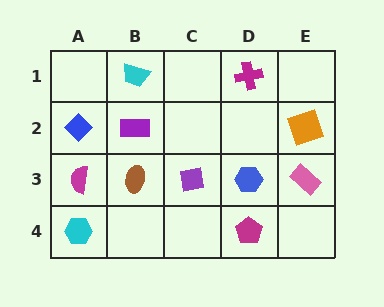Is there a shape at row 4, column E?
No, that cell is empty.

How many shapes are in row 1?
2 shapes.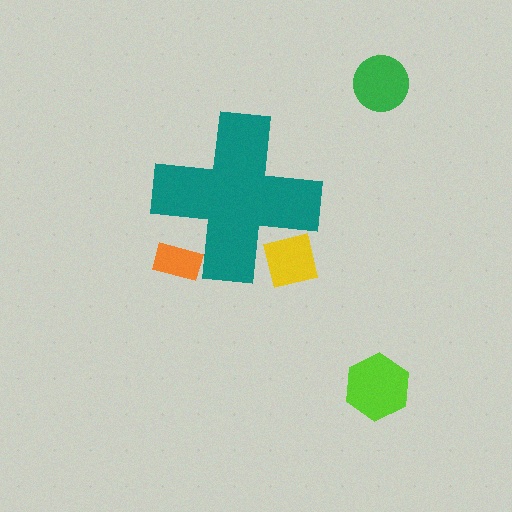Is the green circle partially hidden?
No, the green circle is fully visible.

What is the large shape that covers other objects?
A teal cross.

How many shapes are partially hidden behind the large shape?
2 shapes are partially hidden.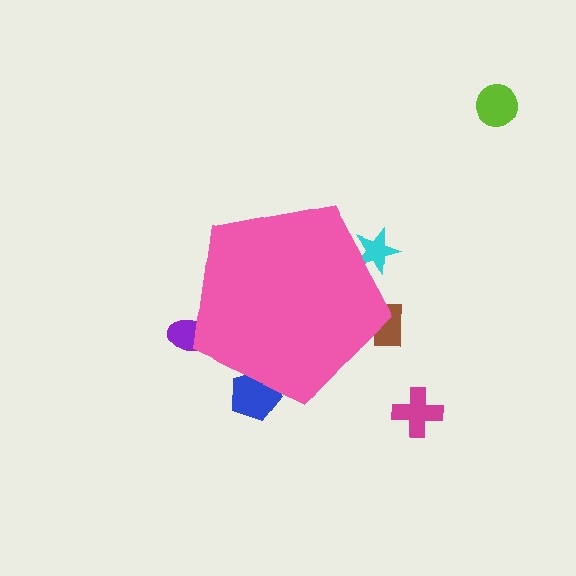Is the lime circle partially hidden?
No, the lime circle is fully visible.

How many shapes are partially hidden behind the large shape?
4 shapes are partially hidden.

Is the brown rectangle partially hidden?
Yes, the brown rectangle is partially hidden behind the pink pentagon.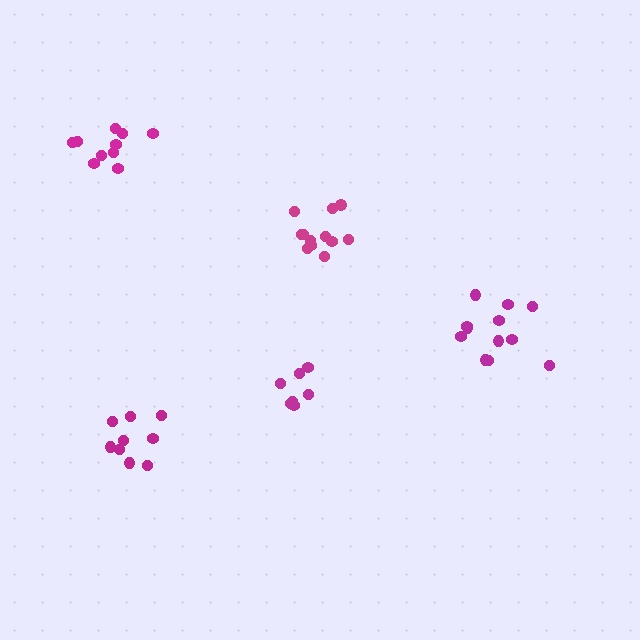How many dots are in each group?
Group 1: 12 dots, Group 2: 9 dots, Group 3: 7 dots, Group 4: 10 dots, Group 5: 12 dots (50 total).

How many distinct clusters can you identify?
There are 5 distinct clusters.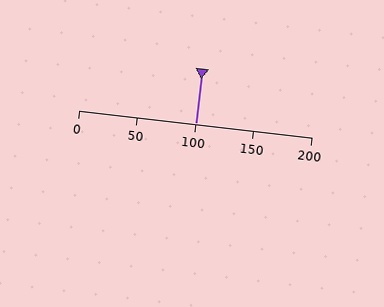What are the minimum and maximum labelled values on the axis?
The axis runs from 0 to 200.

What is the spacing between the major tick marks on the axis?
The major ticks are spaced 50 apart.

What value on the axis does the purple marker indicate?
The marker indicates approximately 100.